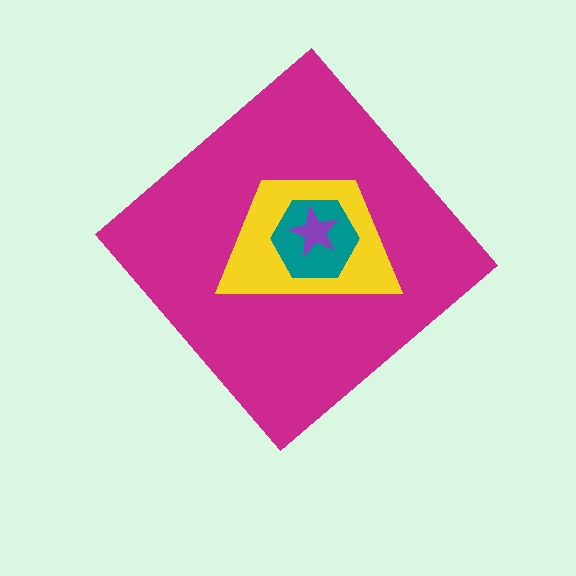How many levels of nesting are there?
4.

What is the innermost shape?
The purple star.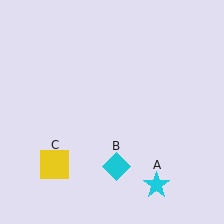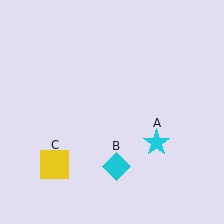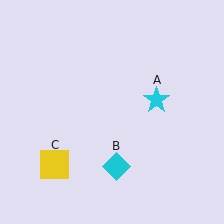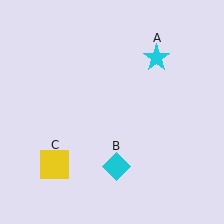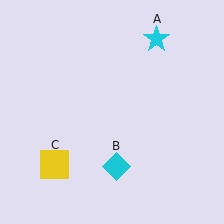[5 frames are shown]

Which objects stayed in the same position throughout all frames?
Cyan diamond (object B) and yellow square (object C) remained stationary.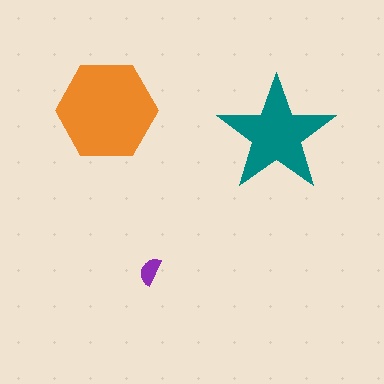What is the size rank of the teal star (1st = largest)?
2nd.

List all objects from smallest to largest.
The purple semicircle, the teal star, the orange hexagon.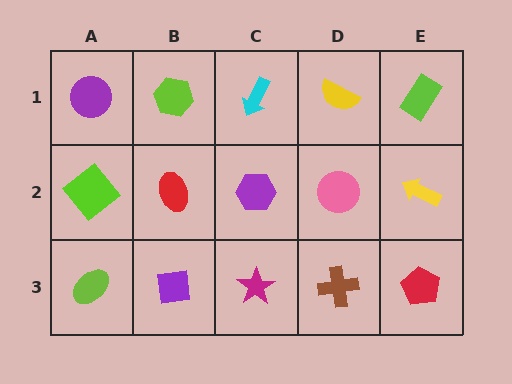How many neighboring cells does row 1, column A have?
2.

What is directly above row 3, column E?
A yellow arrow.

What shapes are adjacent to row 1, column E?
A yellow arrow (row 2, column E), a yellow semicircle (row 1, column D).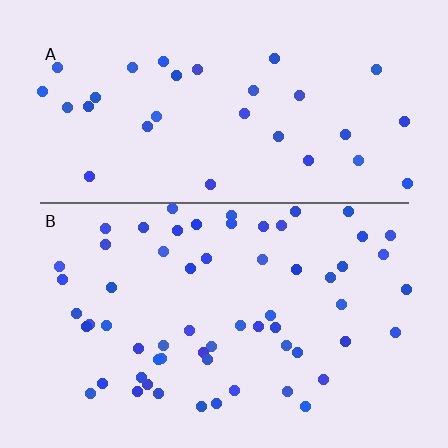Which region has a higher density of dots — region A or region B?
B (the bottom).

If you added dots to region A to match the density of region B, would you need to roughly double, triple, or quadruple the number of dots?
Approximately double.